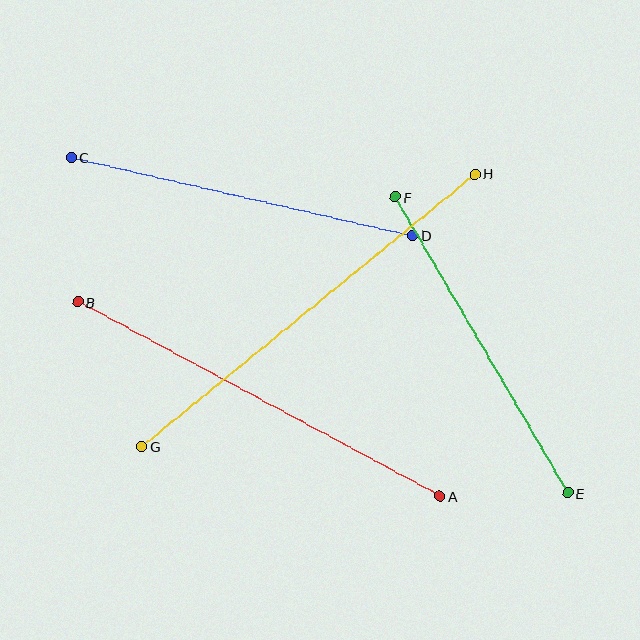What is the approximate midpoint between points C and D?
The midpoint is at approximately (242, 197) pixels.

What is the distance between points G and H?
The distance is approximately 430 pixels.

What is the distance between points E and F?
The distance is approximately 343 pixels.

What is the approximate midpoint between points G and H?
The midpoint is at approximately (309, 310) pixels.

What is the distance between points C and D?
The distance is approximately 350 pixels.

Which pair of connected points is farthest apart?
Points G and H are farthest apart.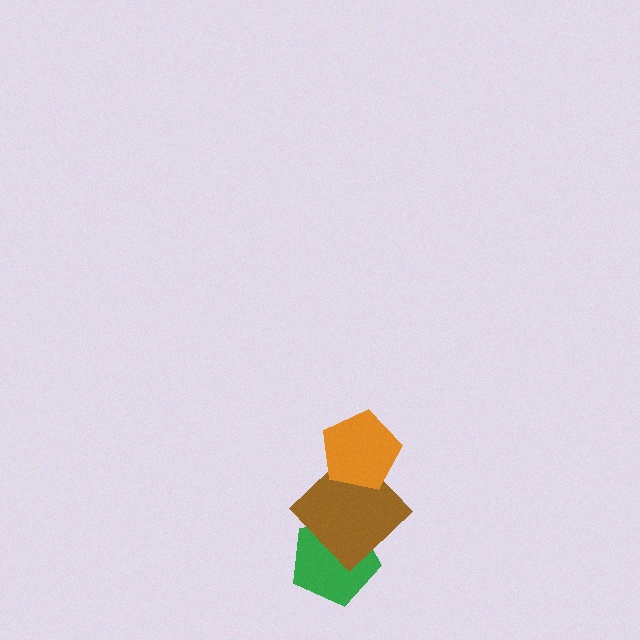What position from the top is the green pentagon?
The green pentagon is 3rd from the top.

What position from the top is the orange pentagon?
The orange pentagon is 1st from the top.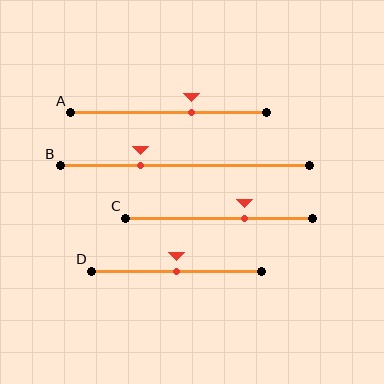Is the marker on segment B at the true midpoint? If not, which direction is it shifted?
No, the marker on segment B is shifted to the left by about 18% of the segment length.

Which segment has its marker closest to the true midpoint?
Segment D has its marker closest to the true midpoint.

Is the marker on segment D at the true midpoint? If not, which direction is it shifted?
Yes, the marker on segment D is at the true midpoint.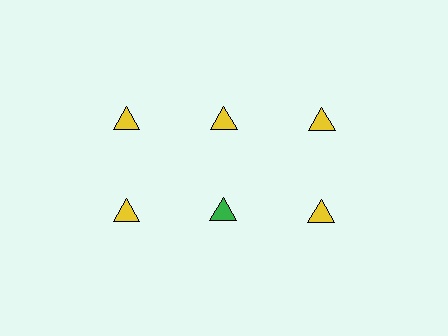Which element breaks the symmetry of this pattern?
The green triangle in the second row, second from left column breaks the symmetry. All other shapes are yellow triangles.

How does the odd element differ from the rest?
It has a different color: green instead of yellow.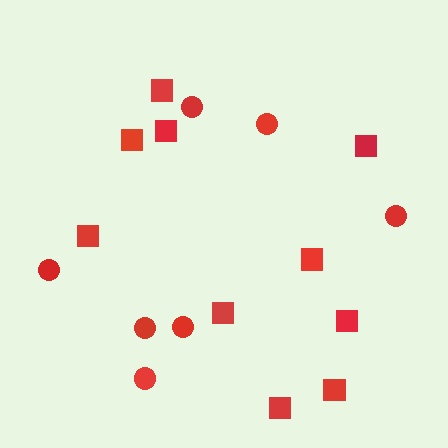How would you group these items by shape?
There are 2 groups: one group of circles (7) and one group of squares (10).